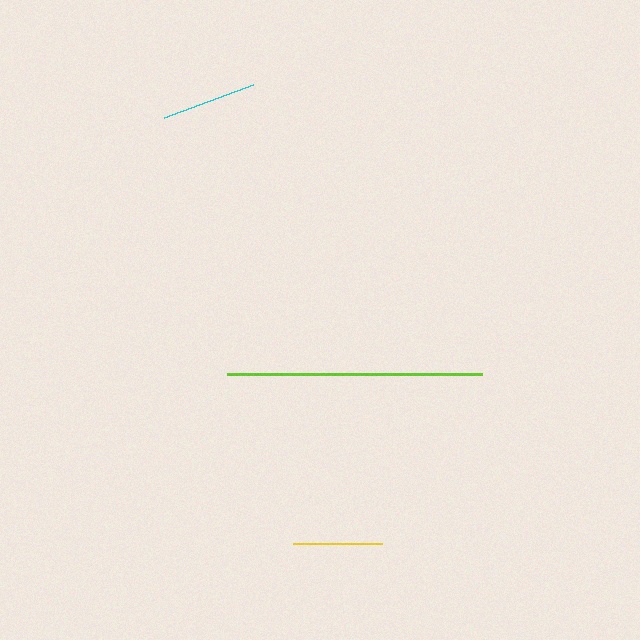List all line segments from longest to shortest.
From longest to shortest: lime, cyan, yellow.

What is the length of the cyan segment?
The cyan segment is approximately 95 pixels long.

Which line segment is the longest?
The lime line is the longest at approximately 255 pixels.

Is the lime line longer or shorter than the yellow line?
The lime line is longer than the yellow line.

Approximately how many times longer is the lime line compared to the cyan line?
The lime line is approximately 2.7 times the length of the cyan line.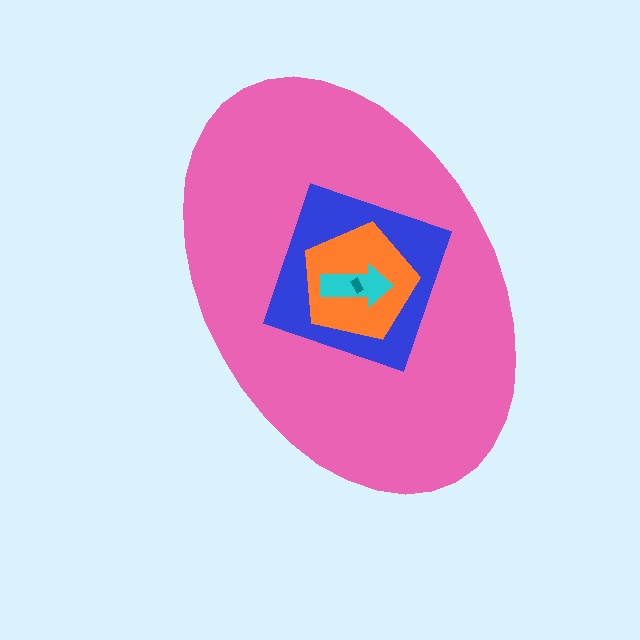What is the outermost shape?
The pink ellipse.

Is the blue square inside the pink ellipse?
Yes.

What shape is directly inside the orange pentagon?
The cyan arrow.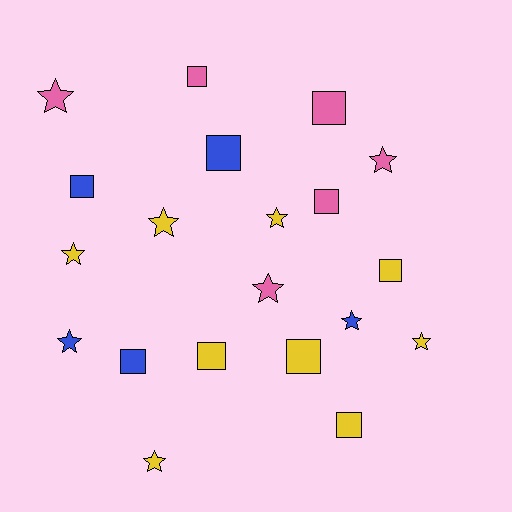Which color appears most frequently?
Yellow, with 9 objects.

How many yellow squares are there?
There are 4 yellow squares.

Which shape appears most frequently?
Star, with 10 objects.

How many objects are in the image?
There are 20 objects.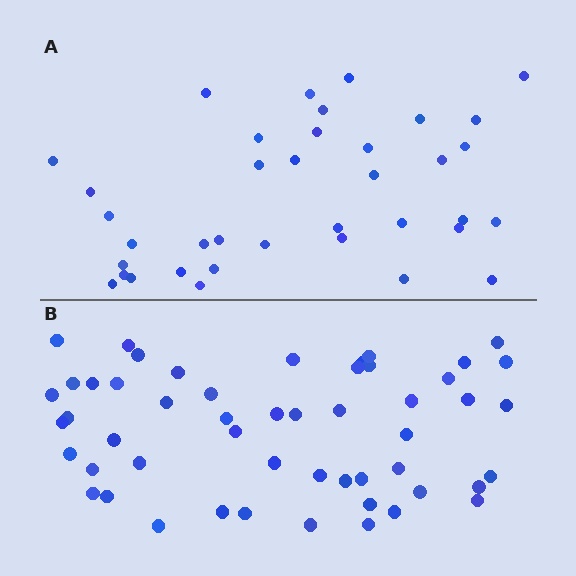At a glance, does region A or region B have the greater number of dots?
Region B (the bottom region) has more dots.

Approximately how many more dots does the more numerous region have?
Region B has approximately 15 more dots than region A.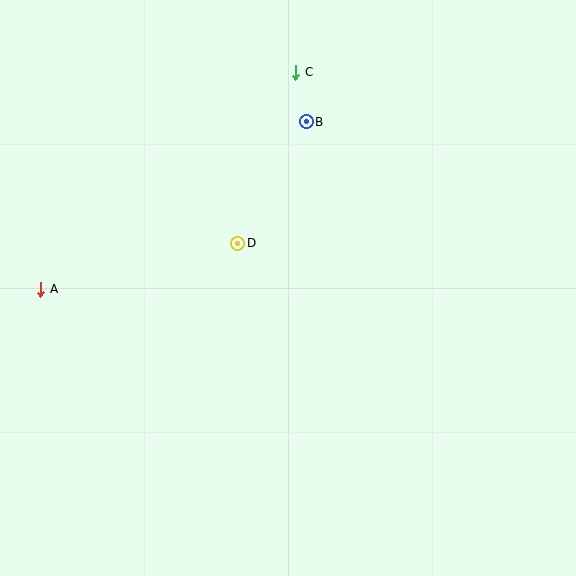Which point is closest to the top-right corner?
Point C is closest to the top-right corner.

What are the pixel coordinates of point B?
Point B is at (306, 122).